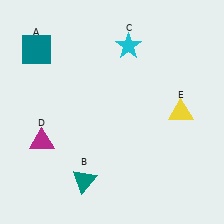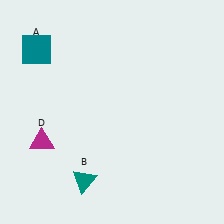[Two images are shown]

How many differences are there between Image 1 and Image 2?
There are 2 differences between the two images.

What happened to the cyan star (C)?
The cyan star (C) was removed in Image 2. It was in the top-right area of Image 1.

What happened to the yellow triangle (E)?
The yellow triangle (E) was removed in Image 2. It was in the bottom-right area of Image 1.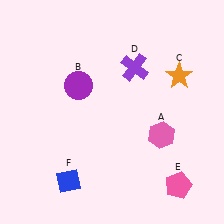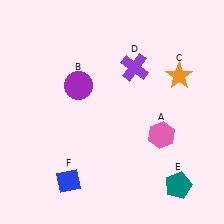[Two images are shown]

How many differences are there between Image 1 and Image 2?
There is 1 difference between the two images.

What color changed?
The pentagon (E) changed from pink in Image 1 to teal in Image 2.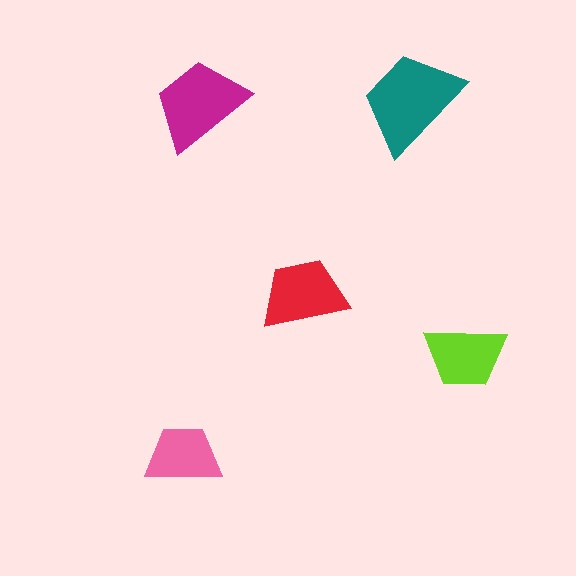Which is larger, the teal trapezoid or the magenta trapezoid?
The teal one.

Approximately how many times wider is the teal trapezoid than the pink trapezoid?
About 1.5 times wider.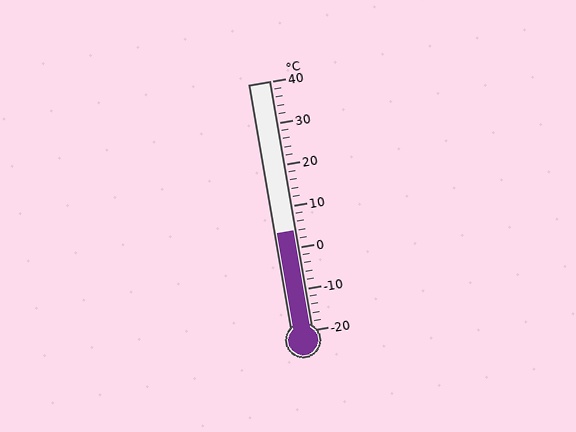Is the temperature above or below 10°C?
The temperature is below 10°C.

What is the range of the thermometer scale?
The thermometer scale ranges from -20°C to 40°C.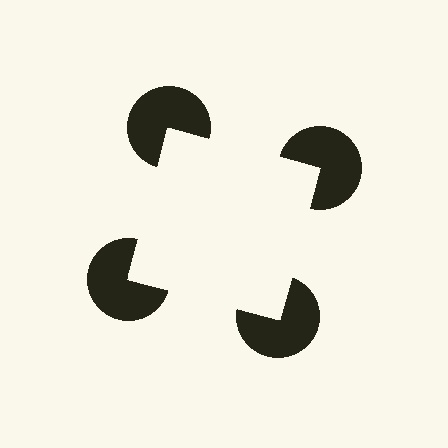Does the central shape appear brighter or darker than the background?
It typically appears slightly brighter than the background, even though no actual brightness change is drawn.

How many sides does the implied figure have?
4 sides.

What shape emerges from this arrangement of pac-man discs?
An illusory square — its edges are inferred from the aligned wedge cuts in the pac-man discs, not physically drawn.